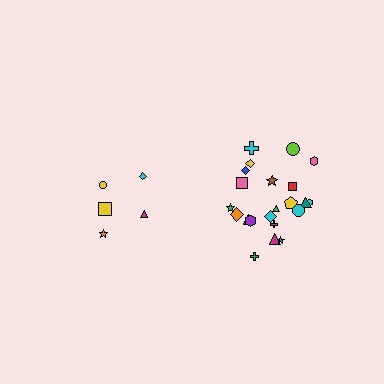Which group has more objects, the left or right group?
The right group.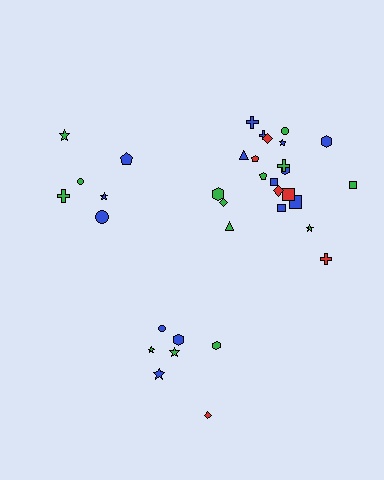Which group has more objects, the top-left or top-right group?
The top-right group.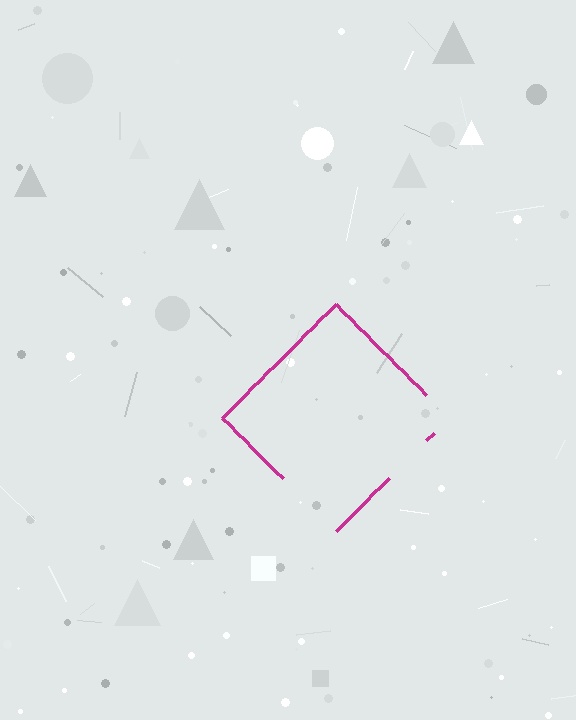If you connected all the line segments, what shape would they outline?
They would outline a diamond.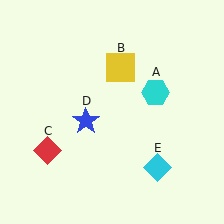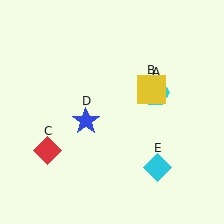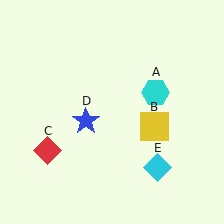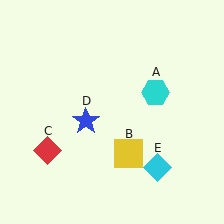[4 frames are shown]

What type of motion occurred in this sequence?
The yellow square (object B) rotated clockwise around the center of the scene.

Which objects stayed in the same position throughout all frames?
Cyan hexagon (object A) and red diamond (object C) and blue star (object D) and cyan diamond (object E) remained stationary.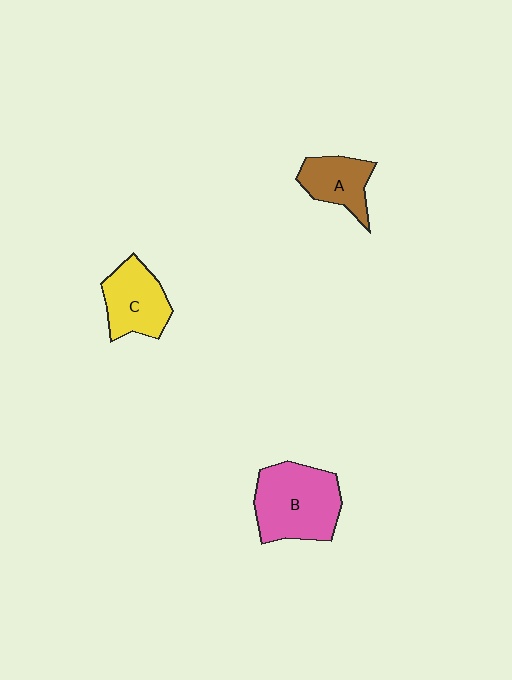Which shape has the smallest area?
Shape A (brown).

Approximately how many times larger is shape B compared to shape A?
Approximately 1.8 times.